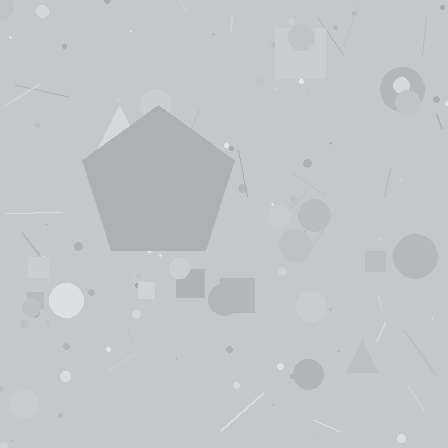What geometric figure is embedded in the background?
A pentagon is embedded in the background.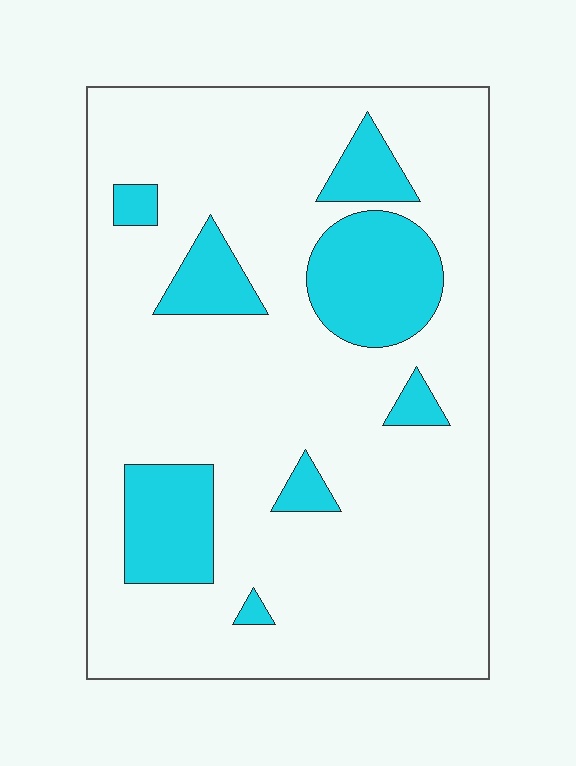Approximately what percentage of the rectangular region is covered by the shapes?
Approximately 20%.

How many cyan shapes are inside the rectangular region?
8.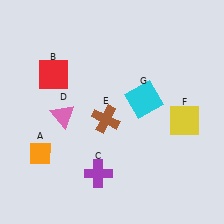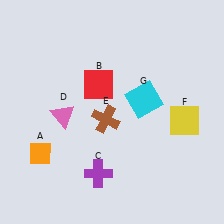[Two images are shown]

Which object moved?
The red square (B) moved right.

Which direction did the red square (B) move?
The red square (B) moved right.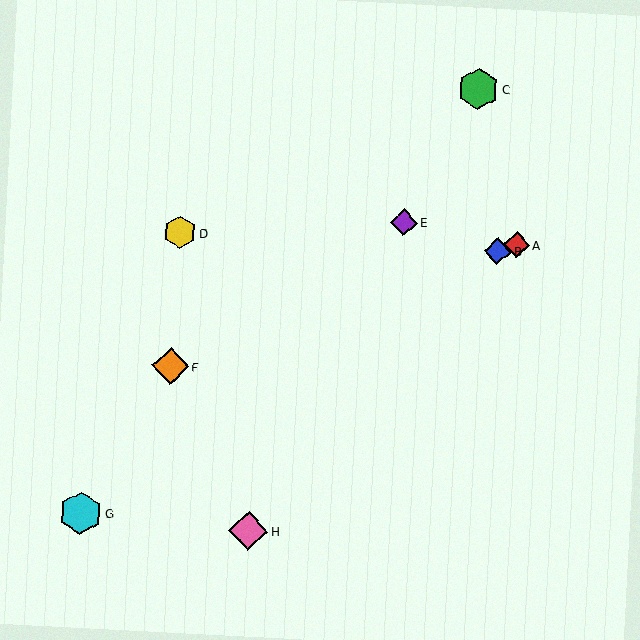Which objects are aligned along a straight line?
Objects A, B, F are aligned along a straight line.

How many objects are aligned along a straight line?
3 objects (A, B, F) are aligned along a straight line.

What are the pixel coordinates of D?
Object D is at (180, 232).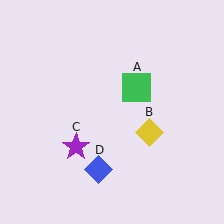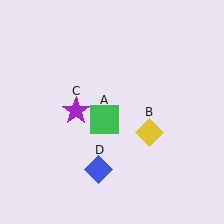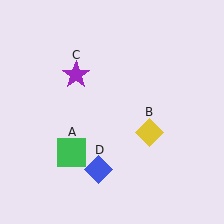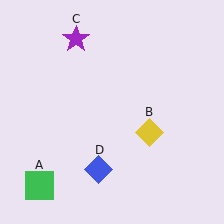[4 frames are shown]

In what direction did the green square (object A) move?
The green square (object A) moved down and to the left.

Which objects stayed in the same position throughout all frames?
Yellow diamond (object B) and blue diamond (object D) remained stationary.